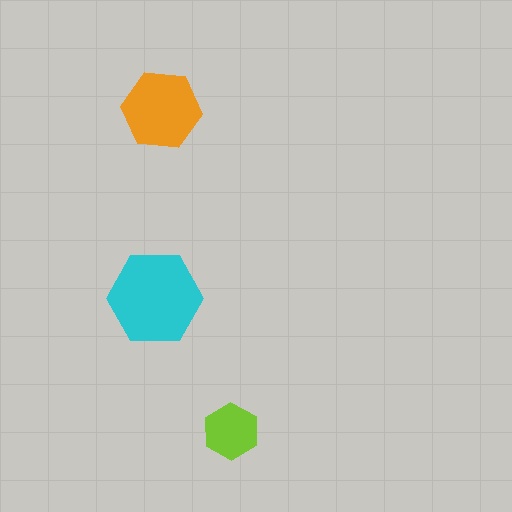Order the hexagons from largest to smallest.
the cyan one, the orange one, the lime one.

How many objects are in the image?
There are 3 objects in the image.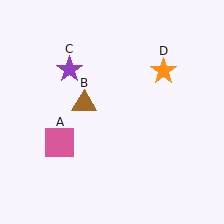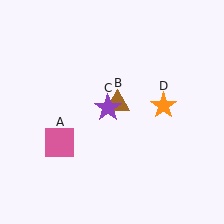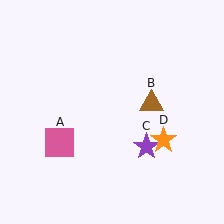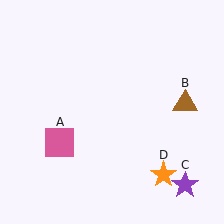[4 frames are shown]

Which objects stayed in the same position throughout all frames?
Pink square (object A) remained stationary.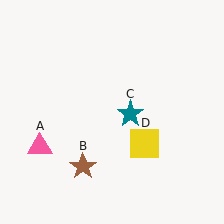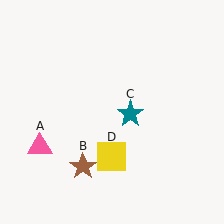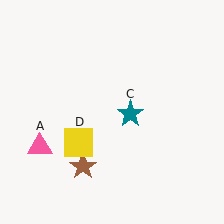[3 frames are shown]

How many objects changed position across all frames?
1 object changed position: yellow square (object D).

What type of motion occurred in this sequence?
The yellow square (object D) rotated clockwise around the center of the scene.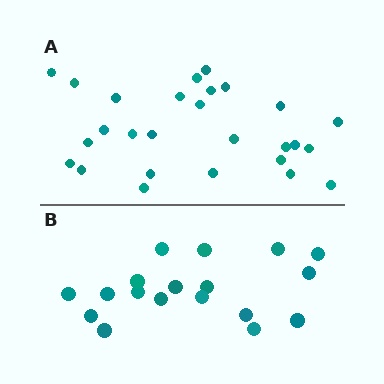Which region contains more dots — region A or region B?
Region A (the top region) has more dots.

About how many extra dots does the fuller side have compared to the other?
Region A has roughly 8 or so more dots than region B.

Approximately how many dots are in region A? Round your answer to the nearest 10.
About 30 dots. (The exact count is 27, which rounds to 30.)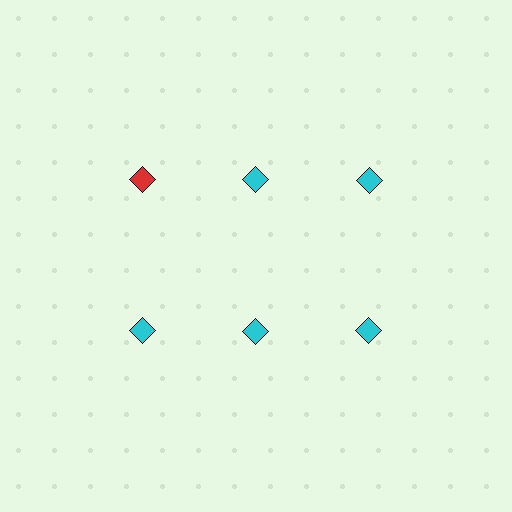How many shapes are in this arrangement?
There are 6 shapes arranged in a grid pattern.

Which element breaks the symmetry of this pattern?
The red diamond in the top row, leftmost column breaks the symmetry. All other shapes are cyan diamonds.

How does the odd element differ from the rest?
It has a different color: red instead of cyan.